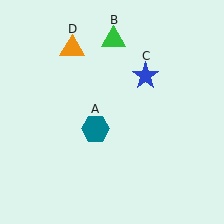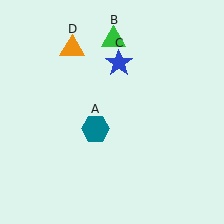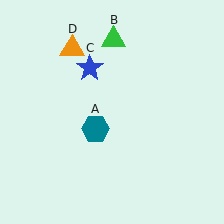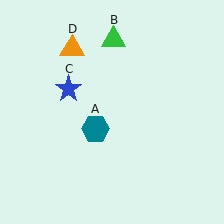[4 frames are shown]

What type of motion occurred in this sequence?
The blue star (object C) rotated counterclockwise around the center of the scene.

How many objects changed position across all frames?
1 object changed position: blue star (object C).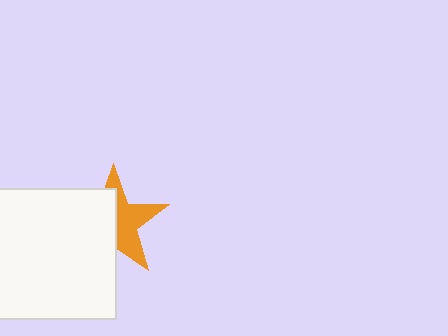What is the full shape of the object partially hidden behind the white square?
The partially hidden object is an orange star.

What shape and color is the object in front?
The object in front is a white square.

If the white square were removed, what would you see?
You would see the complete orange star.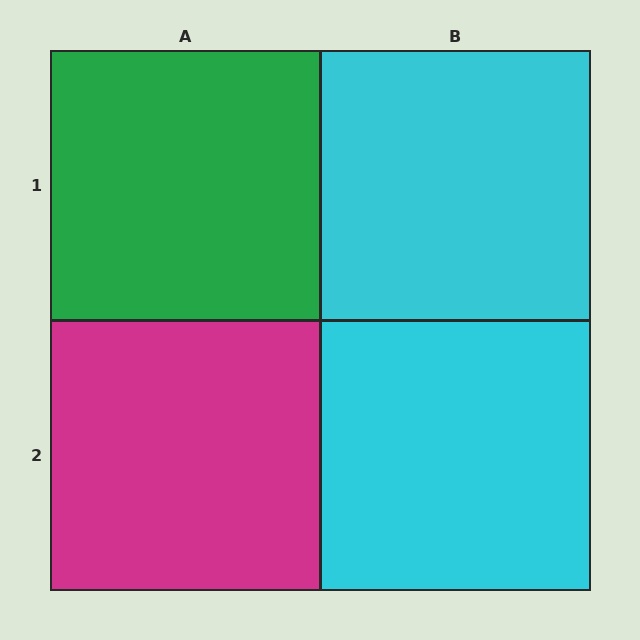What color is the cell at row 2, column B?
Cyan.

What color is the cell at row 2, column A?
Magenta.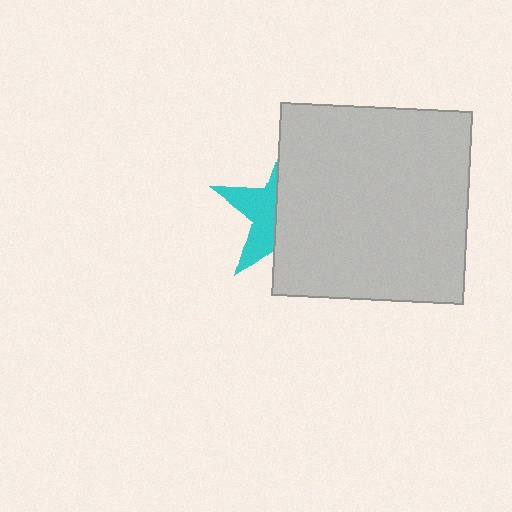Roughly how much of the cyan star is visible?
A small part of it is visible (roughly 39%).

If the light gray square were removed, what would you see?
You would see the complete cyan star.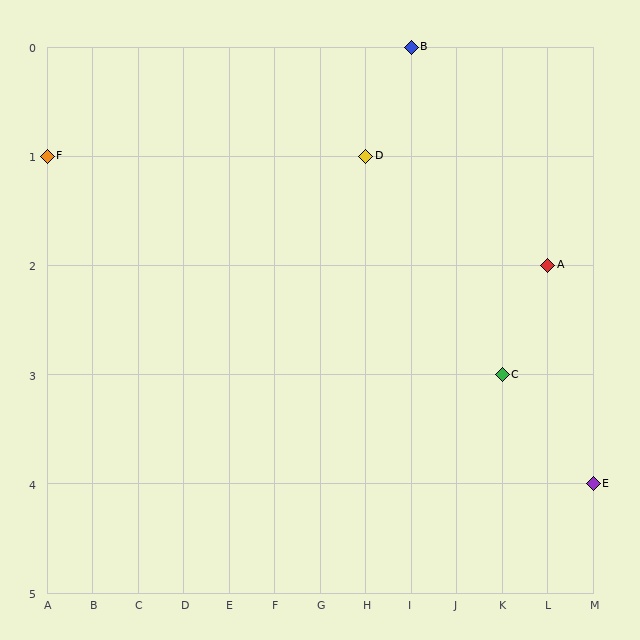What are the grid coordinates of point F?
Point F is at grid coordinates (A, 1).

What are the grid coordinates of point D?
Point D is at grid coordinates (H, 1).